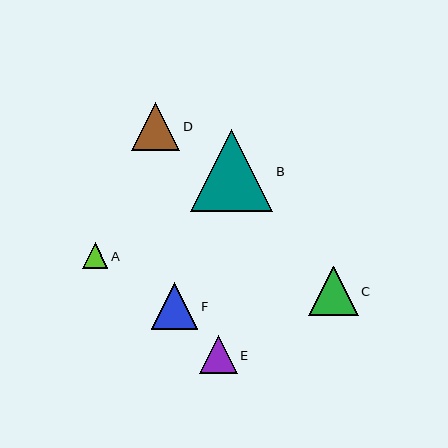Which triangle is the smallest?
Triangle A is the smallest with a size of approximately 25 pixels.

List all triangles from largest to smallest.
From largest to smallest: B, C, D, F, E, A.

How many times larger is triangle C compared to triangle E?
Triangle C is approximately 1.3 times the size of triangle E.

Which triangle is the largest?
Triangle B is the largest with a size of approximately 82 pixels.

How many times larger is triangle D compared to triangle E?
Triangle D is approximately 1.3 times the size of triangle E.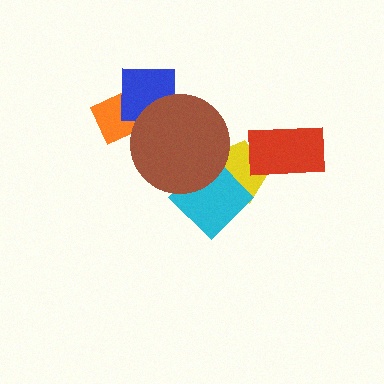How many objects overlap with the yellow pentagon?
3 objects overlap with the yellow pentagon.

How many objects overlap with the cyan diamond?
2 objects overlap with the cyan diamond.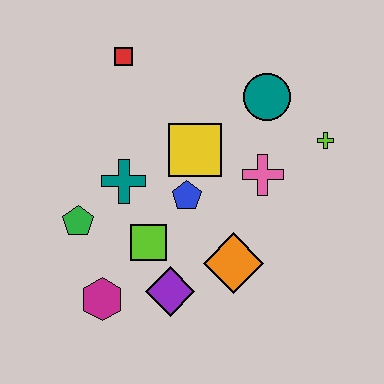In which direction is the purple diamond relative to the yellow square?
The purple diamond is below the yellow square.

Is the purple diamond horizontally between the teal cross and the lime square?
No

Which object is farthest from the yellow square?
The magenta hexagon is farthest from the yellow square.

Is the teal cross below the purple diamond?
No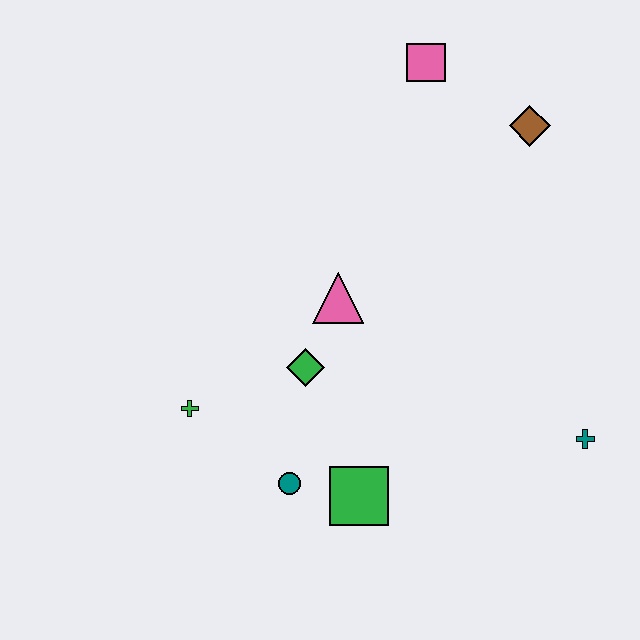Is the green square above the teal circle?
No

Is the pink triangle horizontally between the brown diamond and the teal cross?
No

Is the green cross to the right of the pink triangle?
No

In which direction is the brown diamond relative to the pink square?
The brown diamond is to the right of the pink square.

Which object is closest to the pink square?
The brown diamond is closest to the pink square.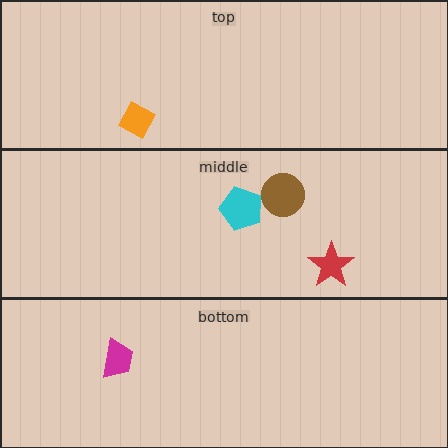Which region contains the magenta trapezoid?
The bottom region.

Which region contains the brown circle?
The middle region.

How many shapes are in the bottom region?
1.